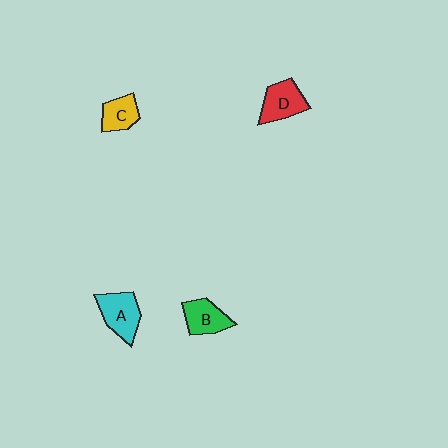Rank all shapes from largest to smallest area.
From largest to smallest: A (cyan), D (red), B (green), C (yellow).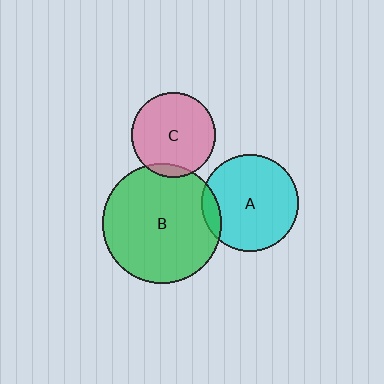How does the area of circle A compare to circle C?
Approximately 1.3 times.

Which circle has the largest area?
Circle B (green).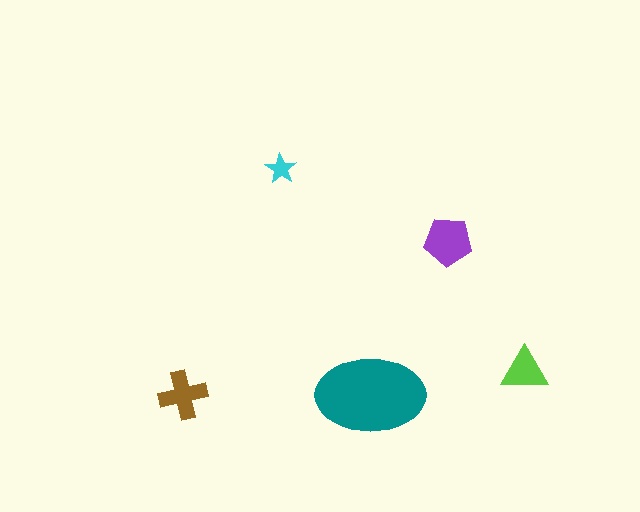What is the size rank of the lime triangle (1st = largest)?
4th.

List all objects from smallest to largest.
The cyan star, the lime triangle, the brown cross, the purple pentagon, the teal ellipse.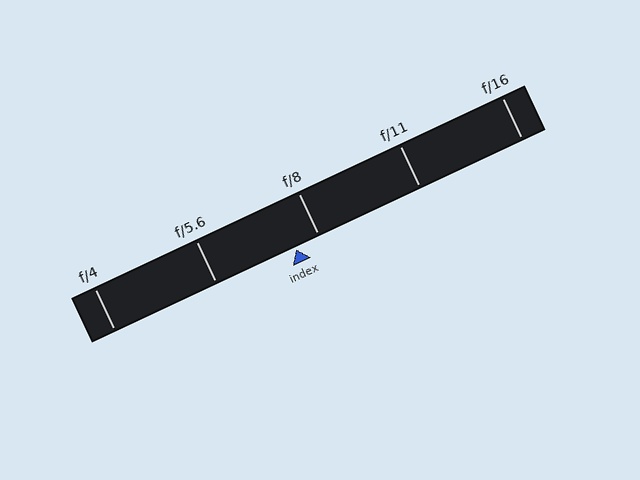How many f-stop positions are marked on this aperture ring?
There are 5 f-stop positions marked.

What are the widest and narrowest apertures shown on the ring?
The widest aperture shown is f/4 and the narrowest is f/16.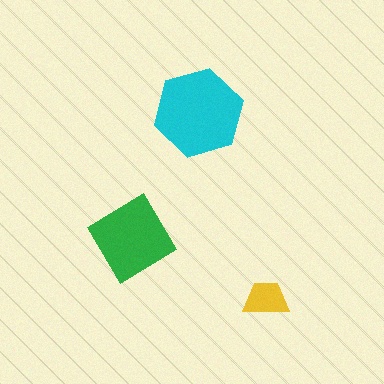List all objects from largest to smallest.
The cyan hexagon, the green diamond, the yellow trapezoid.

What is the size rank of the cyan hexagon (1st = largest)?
1st.